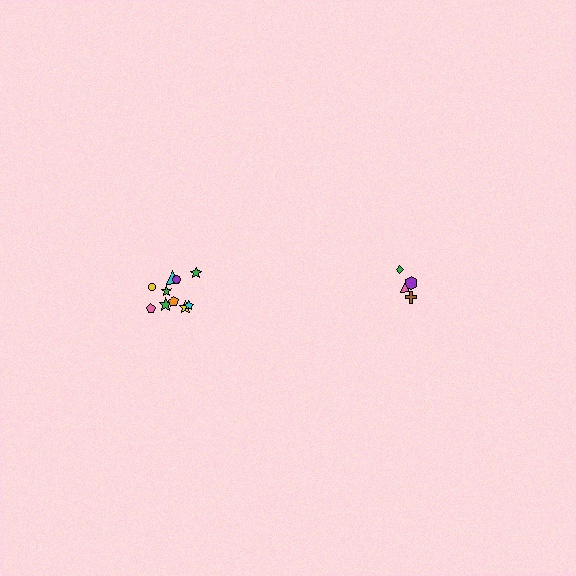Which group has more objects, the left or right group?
The left group.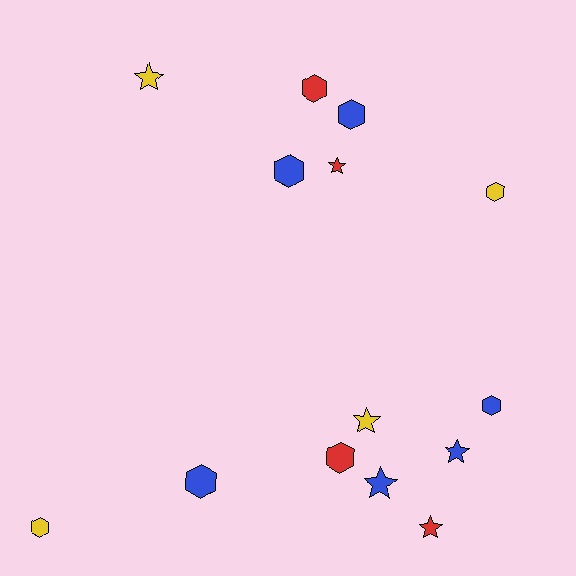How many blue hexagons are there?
There are 4 blue hexagons.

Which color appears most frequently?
Blue, with 6 objects.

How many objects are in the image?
There are 14 objects.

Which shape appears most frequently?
Hexagon, with 8 objects.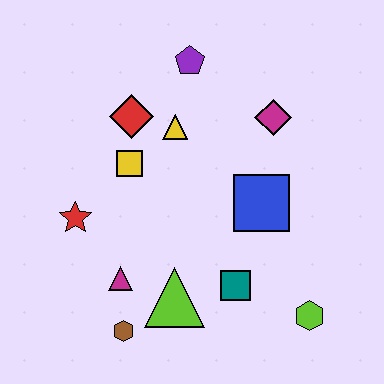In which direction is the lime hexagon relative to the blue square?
The lime hexagon is below the blue square.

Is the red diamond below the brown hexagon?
No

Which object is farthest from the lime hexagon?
The purple pentagon is farthest from the lime hexagon.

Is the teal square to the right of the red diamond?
Yes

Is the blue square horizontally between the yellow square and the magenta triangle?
No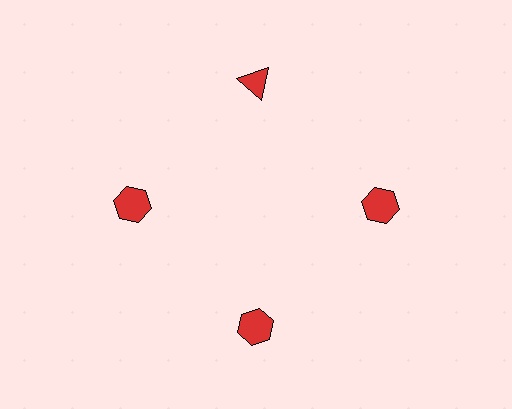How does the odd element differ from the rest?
It has a different shape: triangle instead of hexagon.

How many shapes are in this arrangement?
There are 4 shapes arranged in a ring pattern.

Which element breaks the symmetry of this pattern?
The red triangle at roughly the 12 o'clock position breaks the symmetry. All other shapes are red hexagons.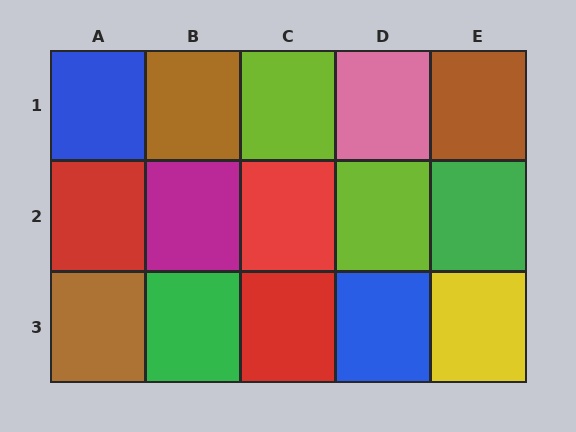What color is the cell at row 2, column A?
Red.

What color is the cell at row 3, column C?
Red.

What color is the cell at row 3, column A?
Brown.